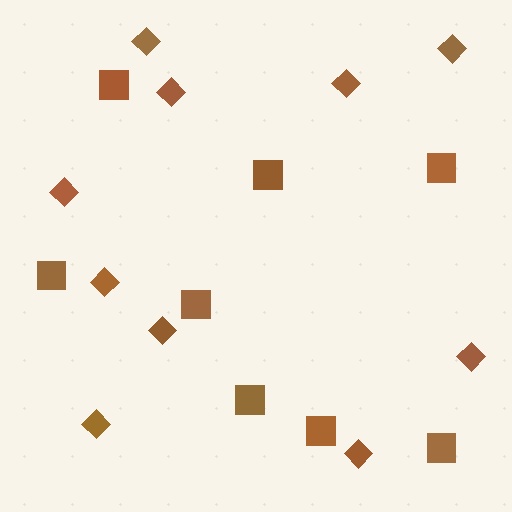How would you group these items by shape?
There are 2 groups: one group of diamonds (10) and one group of squares (8).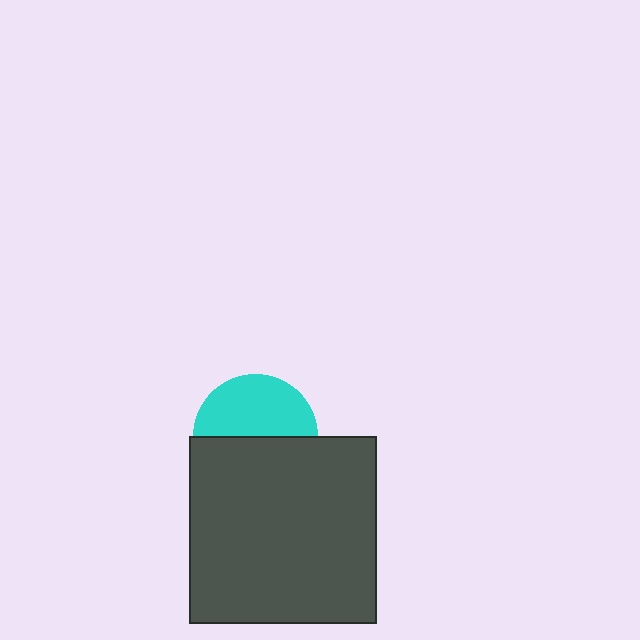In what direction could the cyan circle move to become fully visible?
The cyan circle could move up. That would shift it out from behind the dark gray square entirely.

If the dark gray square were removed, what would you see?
You would see the complete cyan circle.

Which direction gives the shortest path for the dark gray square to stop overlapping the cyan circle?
Moving down gives the shortest separation.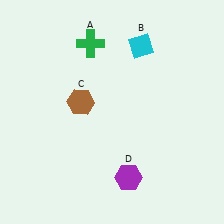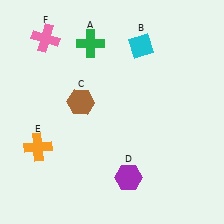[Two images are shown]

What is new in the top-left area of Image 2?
A pink cross (F) was added in the top-left area of Image 2.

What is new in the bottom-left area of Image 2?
An orange cross (E) was added in the bottom-left area of Image 2.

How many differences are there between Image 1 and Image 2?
There are 2 differences between the two images.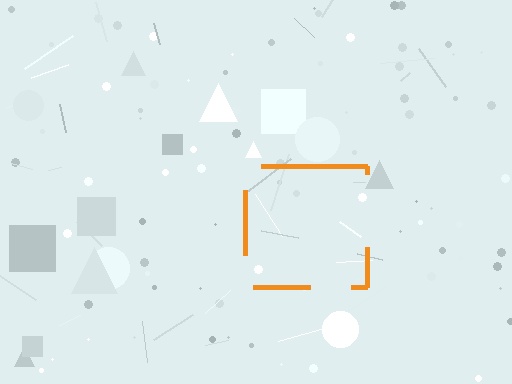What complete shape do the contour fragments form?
The contour fragments form a square.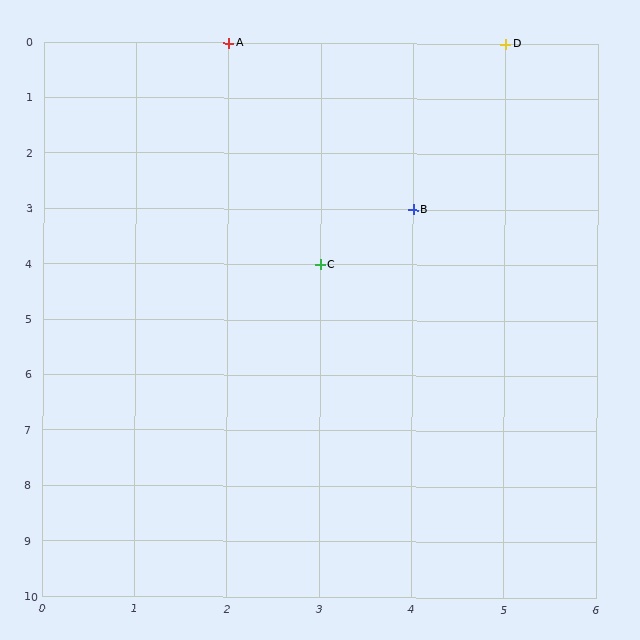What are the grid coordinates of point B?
Point B is at grid coordinates (4, 3).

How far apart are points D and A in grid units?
Points D and A are 3 columns apart.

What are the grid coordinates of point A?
Point A is at grid coordinates (2, 0).